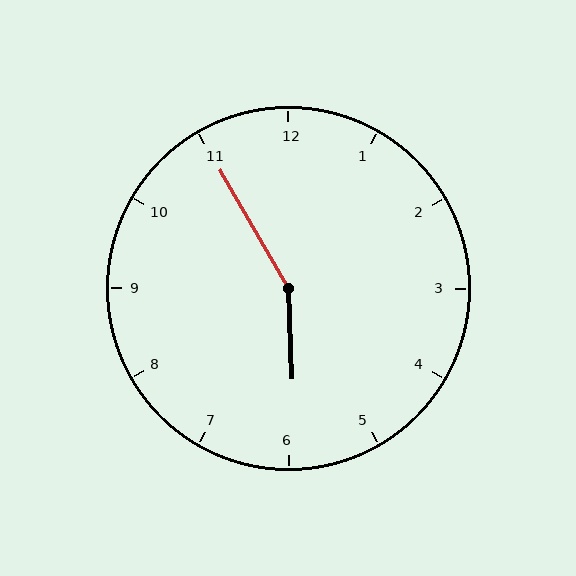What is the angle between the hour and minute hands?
Approximately 152 degrees.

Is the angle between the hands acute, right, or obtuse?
It is obtuse.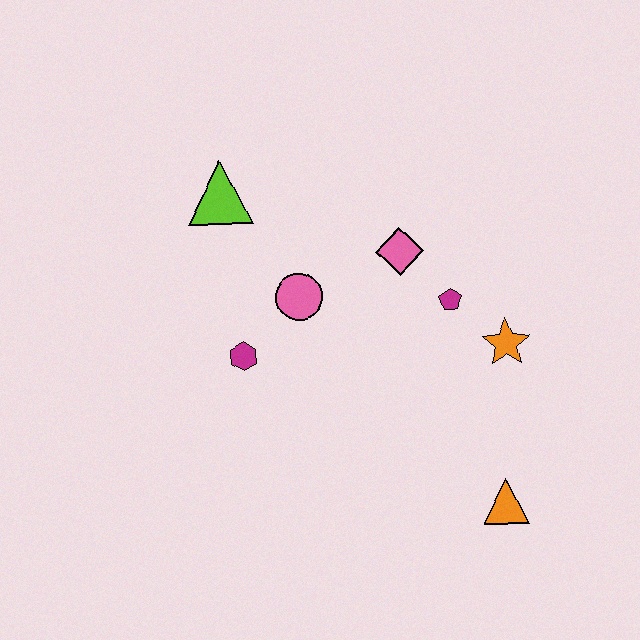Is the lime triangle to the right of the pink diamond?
No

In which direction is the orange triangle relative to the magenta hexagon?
The orange triangle is to the right of the magenta hexagon.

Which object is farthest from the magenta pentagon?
The lime triangle is farthest from the magenta pentagon.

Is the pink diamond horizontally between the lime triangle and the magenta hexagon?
No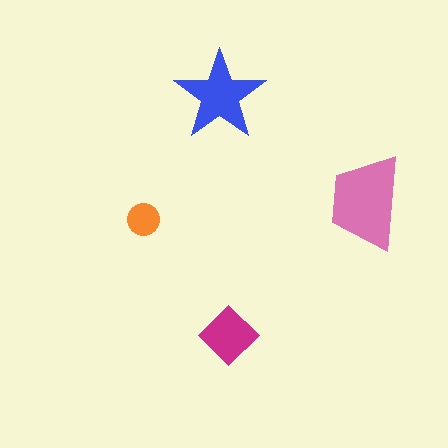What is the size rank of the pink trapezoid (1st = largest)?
1st.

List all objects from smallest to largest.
The orange circle, the magenta diamond, the blue star, the pink trapezoid.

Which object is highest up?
The blue star is topmost.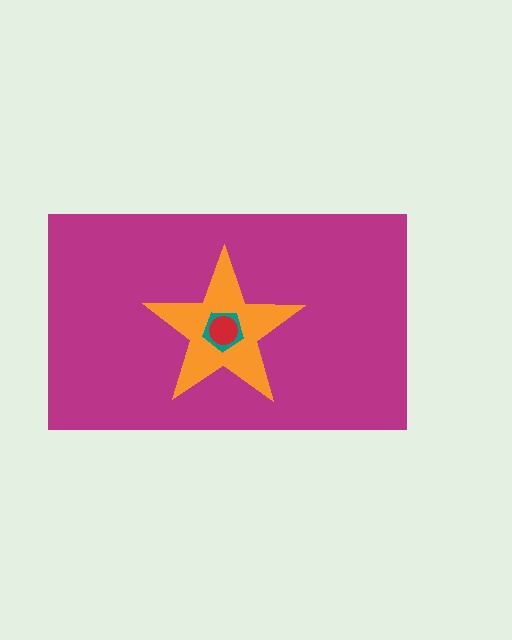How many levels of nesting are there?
4.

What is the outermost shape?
The magenta rectangle.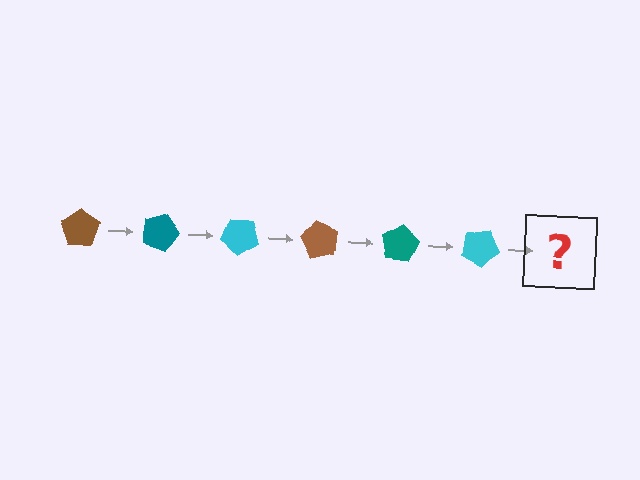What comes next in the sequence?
The next element should be a brown pentagon, rotated 120 degrees from the start.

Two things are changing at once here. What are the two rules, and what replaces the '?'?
The two rules are that it rotates 20 degrees each step and the color cycles through brown, teal, and cyan. The '?' should be a brown pentagon, rotated 120 degrees from the start.